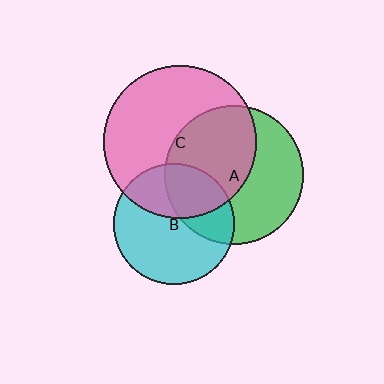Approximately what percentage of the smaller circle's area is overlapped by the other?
Approximately 35%.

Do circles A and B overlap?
Yes.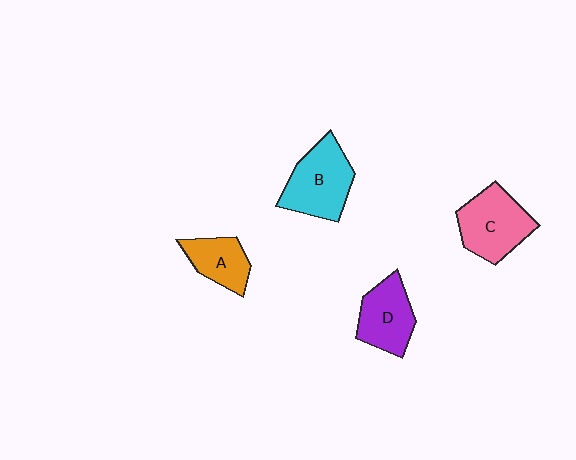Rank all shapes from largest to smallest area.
From largest to smallest: B (cyan), C (pink), D (purple), A (orange).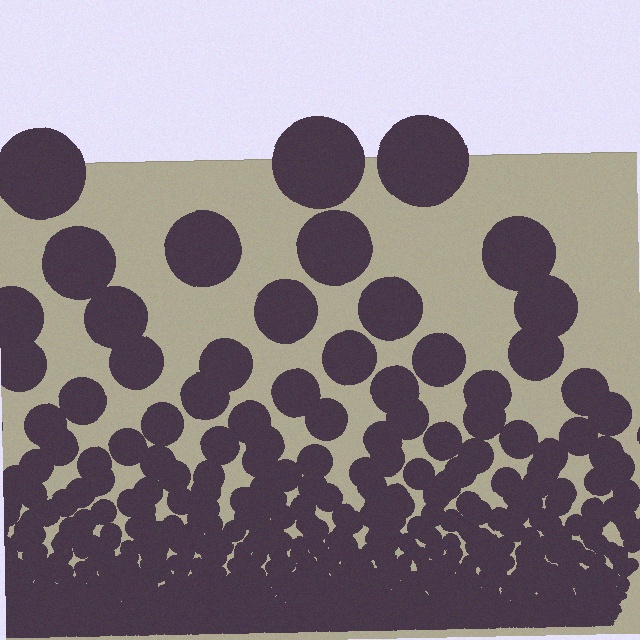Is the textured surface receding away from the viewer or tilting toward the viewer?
The surface appears to tilt toward the viewer. Texture elements get larger and sparser toward the top.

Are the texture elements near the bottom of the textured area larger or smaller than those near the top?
Smaller. The gradient is inverted — elements near the bottom are smaller and denser.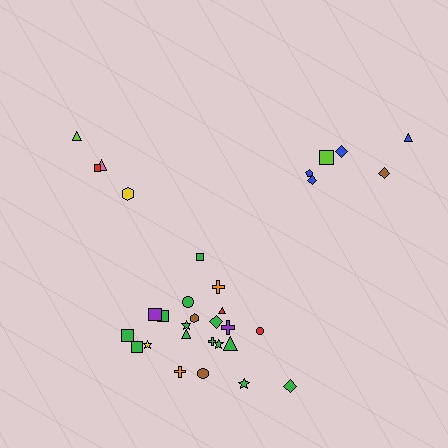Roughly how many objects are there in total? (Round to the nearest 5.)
Roughly 30 objects in total.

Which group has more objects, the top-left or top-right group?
The top-right group.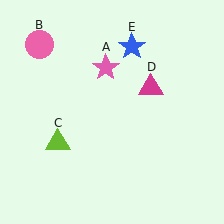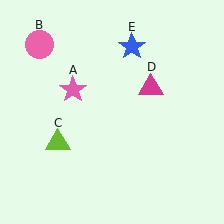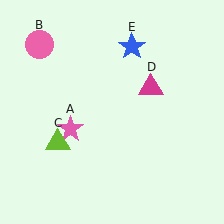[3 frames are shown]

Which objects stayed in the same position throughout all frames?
Pink circle (object B) and lime triangle (object C) and magenta triangle (object D) and blue star (object E) remained stationary.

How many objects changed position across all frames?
1 object changed position: pink star (object A).